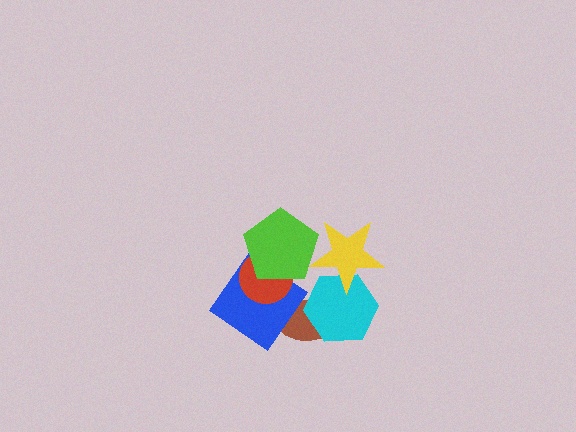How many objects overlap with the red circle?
2 objects overlap with the red circle.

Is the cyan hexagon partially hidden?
Yes, it is partially covered by another shape.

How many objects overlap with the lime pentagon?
3 objects overlap with the lime pentagon.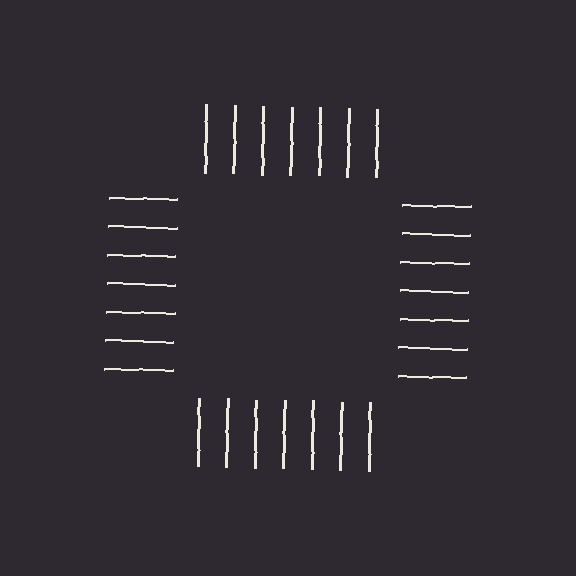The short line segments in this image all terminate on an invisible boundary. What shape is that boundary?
An illusory square — the line segments terminate on its edges but no continuous stroke is drawn.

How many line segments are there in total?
28 — 7 along each of the 4 edges.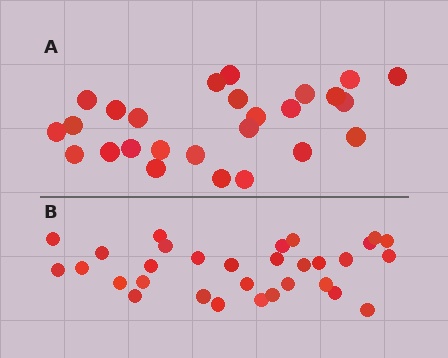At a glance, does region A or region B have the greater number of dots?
Region B (the bottom region) has more dots.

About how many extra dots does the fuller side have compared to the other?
Region B has about 5 more dots than region A.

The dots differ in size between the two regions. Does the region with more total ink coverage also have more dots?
No. Region A has more total ink coverage because its dots are larger, but region B actually contains more individual dots. Total area can be misleading — the number of items is what matters here.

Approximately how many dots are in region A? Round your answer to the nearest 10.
About 30 dots. (The exact count is 26, which rounds to 30.)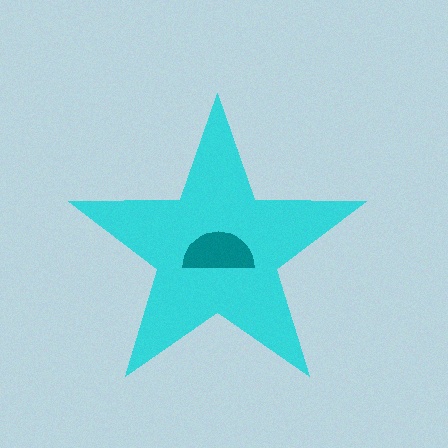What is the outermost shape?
The cyan star.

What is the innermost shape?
The teal semicircle.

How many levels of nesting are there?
2.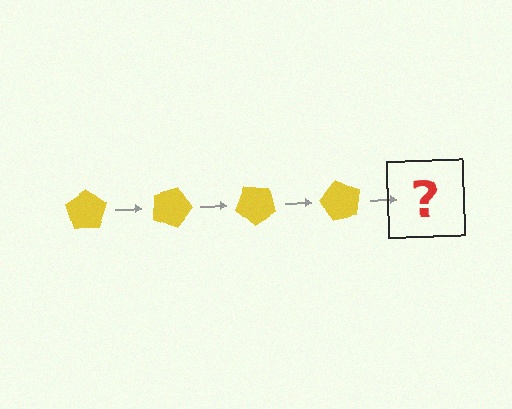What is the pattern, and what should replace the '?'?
The pattern is that the pentagon rotates 20 degrees each step. The '?' should be a yellow pentagon rotated 80 degrees.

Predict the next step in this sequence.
The next step is a yellow pentagon rotated 80 degrees.